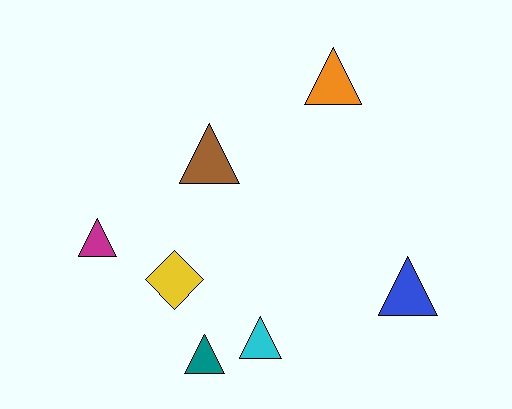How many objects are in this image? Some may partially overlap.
There are 7 objects.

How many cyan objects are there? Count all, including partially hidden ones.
There is 1 cyan object.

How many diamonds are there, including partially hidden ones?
There is 1 diamond.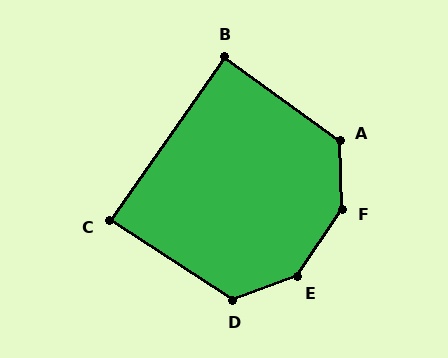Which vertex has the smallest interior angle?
C, at approximately 88 degrees.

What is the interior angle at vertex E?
Approximately 144 degrees (obtuse).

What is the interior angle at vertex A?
Approximately 128 degrees (obtuse).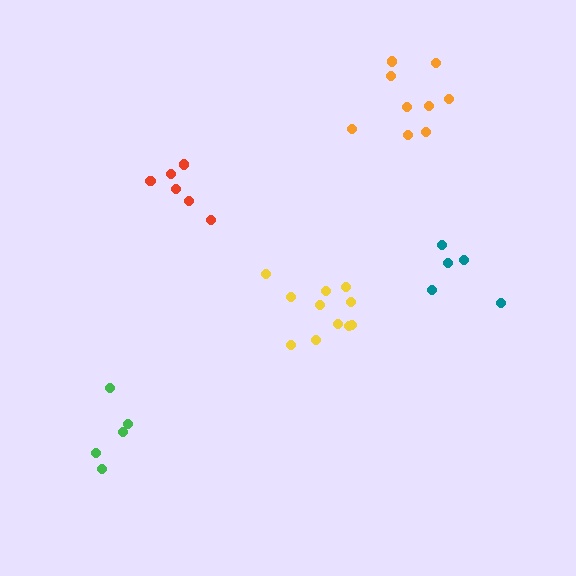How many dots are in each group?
Group 1: 5 dots, Group 2: 9 dots, Group 3: 11 dots, Group 4: 5 dots, Group 5: 6 dots (36 total).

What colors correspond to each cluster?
The clusters are colored: teal, orange, yellow, green, red.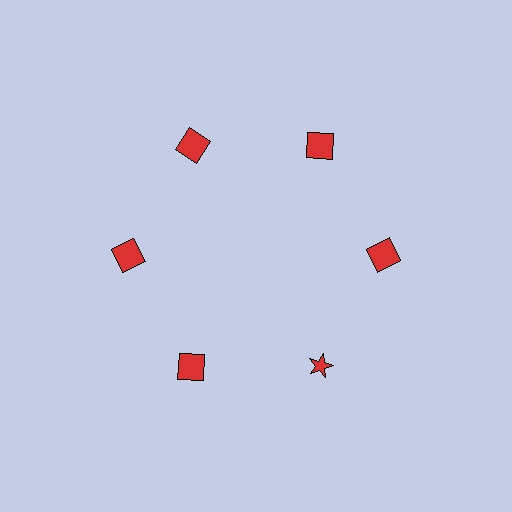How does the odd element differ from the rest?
It has a different shape: star instead of square.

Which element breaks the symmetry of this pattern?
The red star at roughly the 5 o'clock position breaks the symmetry. All other shapes are red squares.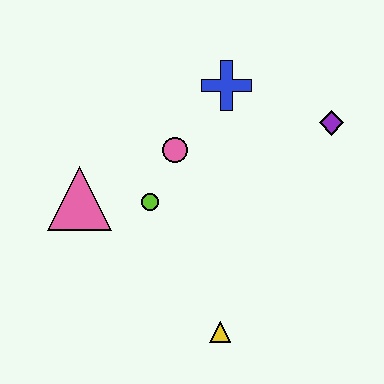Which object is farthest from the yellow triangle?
The blue cross is farthest from the yellow triangle.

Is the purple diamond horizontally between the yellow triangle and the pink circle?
No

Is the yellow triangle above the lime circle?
No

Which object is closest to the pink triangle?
The lime circle is closest to the pink triangle.